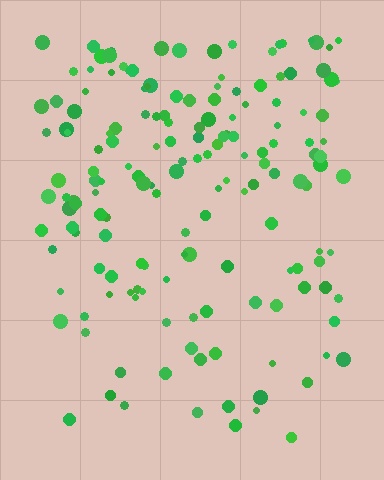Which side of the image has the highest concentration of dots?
The top.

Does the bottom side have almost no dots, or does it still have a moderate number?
Still a moderate number, just noticeably fewer than the top.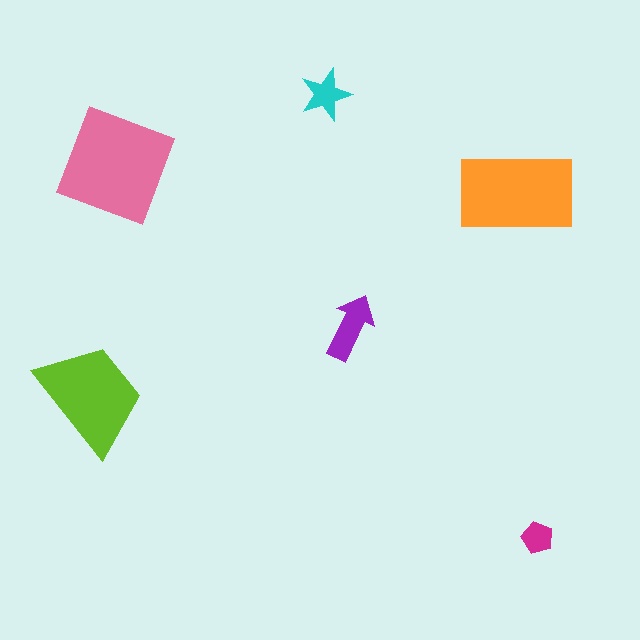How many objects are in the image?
There are 6 objects in the image.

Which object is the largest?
The pink square.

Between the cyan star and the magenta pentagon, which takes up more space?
The cyan star.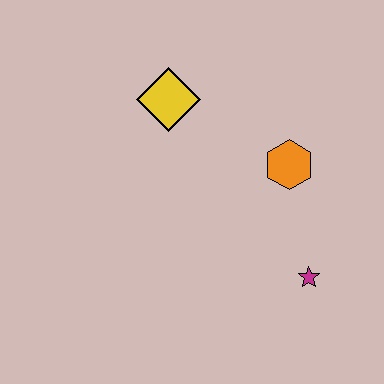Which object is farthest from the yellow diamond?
The magenta star is farthest from the yellow diamond.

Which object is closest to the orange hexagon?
The magenta star is closest to the orange hexagon.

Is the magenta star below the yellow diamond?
Yes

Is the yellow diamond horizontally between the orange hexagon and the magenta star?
No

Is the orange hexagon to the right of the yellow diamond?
Yes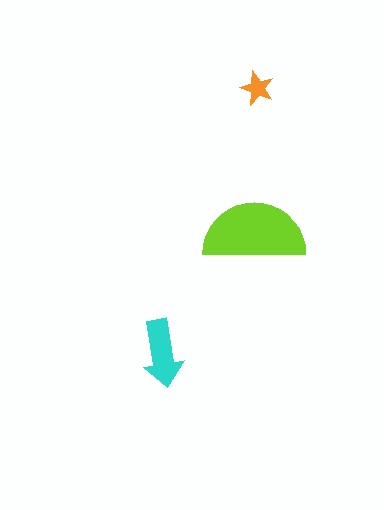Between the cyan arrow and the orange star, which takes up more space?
The cyan arrow.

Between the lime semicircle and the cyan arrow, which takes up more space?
The lime semicircle.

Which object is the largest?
The lime semicircle.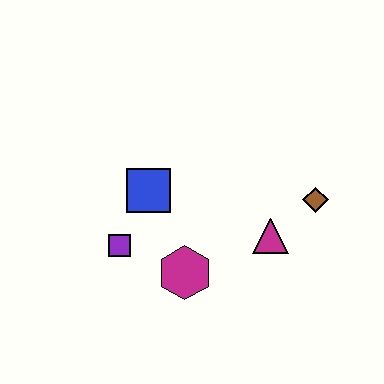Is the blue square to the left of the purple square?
No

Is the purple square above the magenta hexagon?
Yes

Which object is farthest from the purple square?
The brown diamond is farthest from the purple square.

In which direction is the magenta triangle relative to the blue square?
The magenta triangle is to the right of the blue square.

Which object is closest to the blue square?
The purple square is closest to the blue square.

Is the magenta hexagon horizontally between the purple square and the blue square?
No